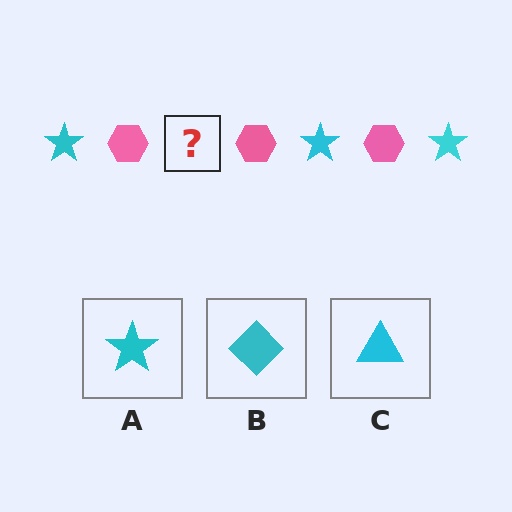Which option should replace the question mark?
Option A.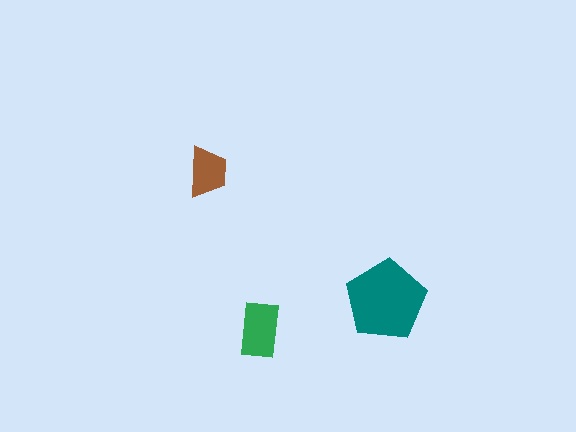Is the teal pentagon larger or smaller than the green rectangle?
Larger.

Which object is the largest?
The teal pentagon.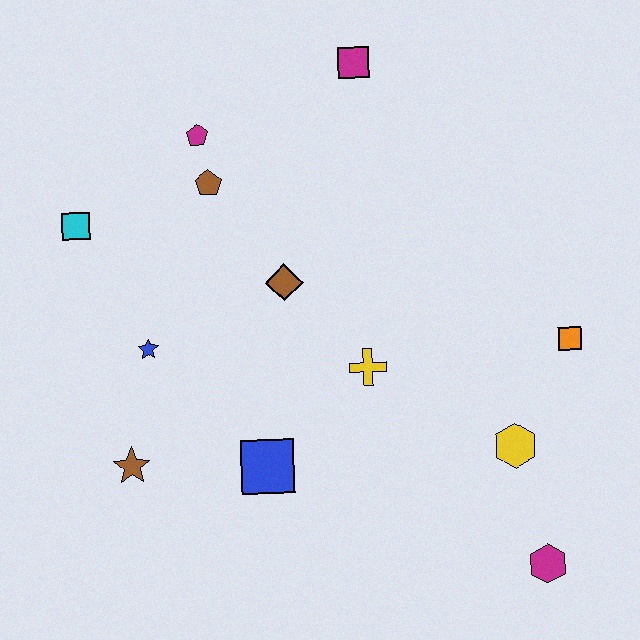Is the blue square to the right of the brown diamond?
No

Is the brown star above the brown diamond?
No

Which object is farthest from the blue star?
The magenta hexagon is farthest from the blue star.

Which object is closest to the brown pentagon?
The magenta pentagon is closest to the brown pentagon.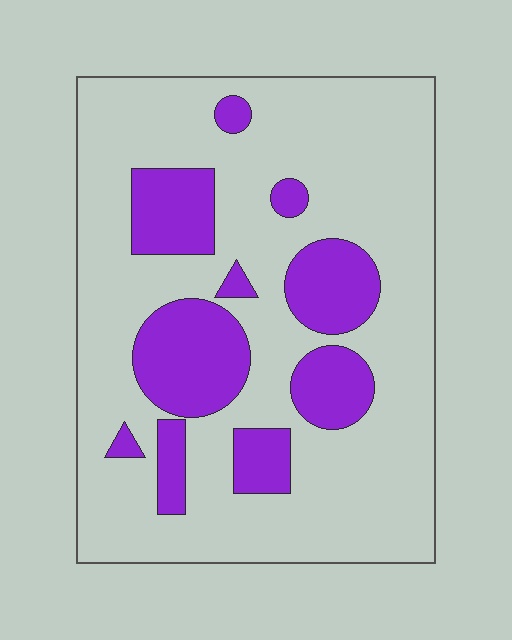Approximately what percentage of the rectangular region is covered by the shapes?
Approximately 25%.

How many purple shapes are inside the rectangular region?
10.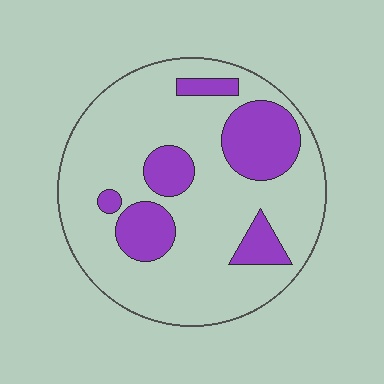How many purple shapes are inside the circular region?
6.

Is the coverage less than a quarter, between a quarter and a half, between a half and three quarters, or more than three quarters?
Less than a quarter.